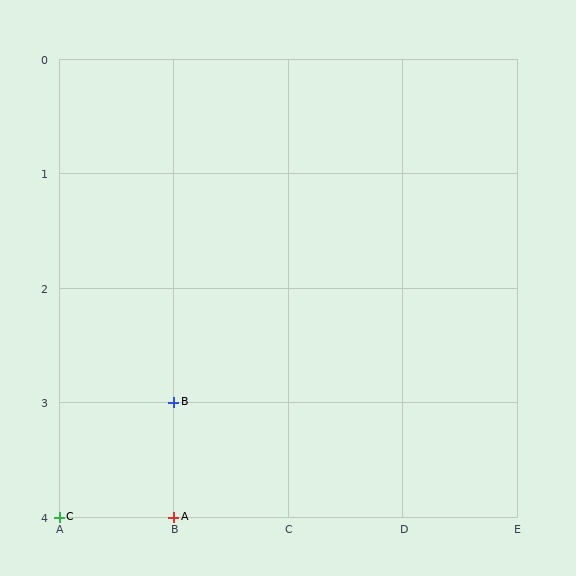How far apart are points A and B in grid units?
Points A and B are 1 row apart.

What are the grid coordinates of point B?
Point B is at grid coordinates (B, 3).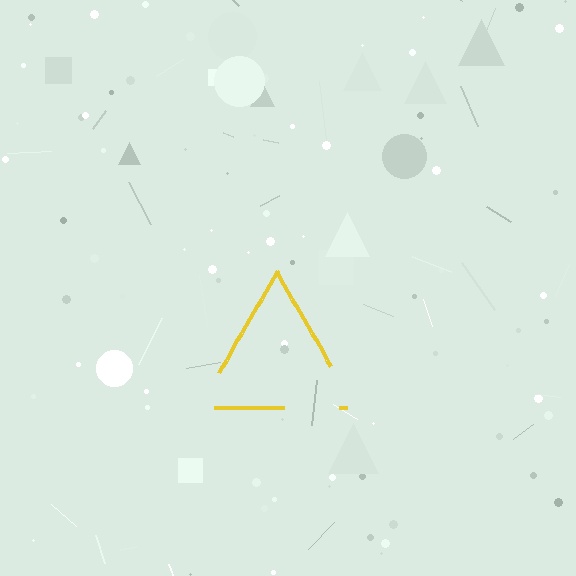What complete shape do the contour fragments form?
The contour fragments form a triangle.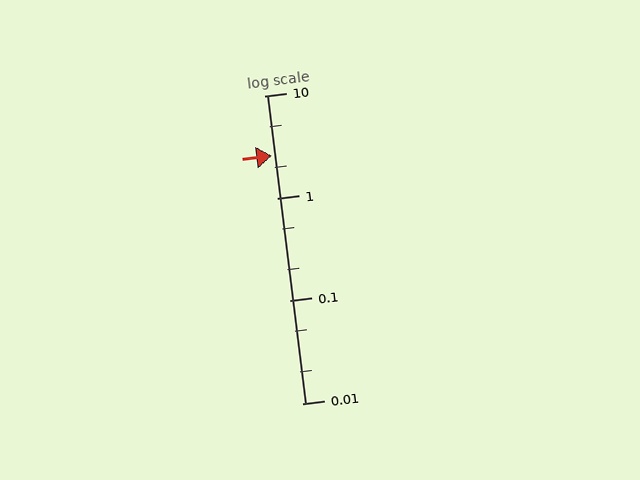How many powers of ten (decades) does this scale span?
The scale spans 3 decades, from 0.01 to 10.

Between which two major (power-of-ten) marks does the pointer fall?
The pointer is between 1 and 10.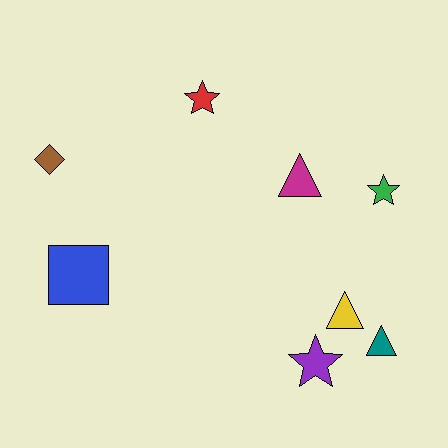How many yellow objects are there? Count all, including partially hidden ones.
There is 1 yellow object.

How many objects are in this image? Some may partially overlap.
There are 8 objects.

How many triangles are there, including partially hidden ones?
There are 3 triangles.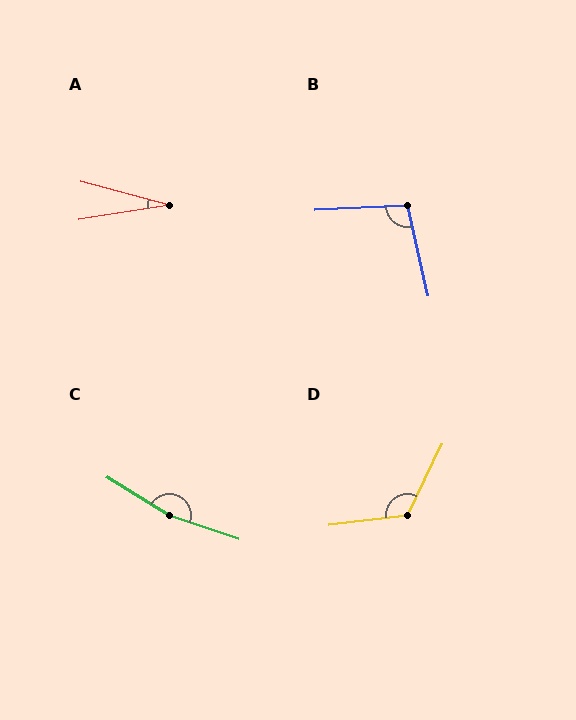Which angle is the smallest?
A, at approximately 24 degrees.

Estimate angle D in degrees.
Approximately 122 degrees.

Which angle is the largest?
C, at approximately 167 degrees.